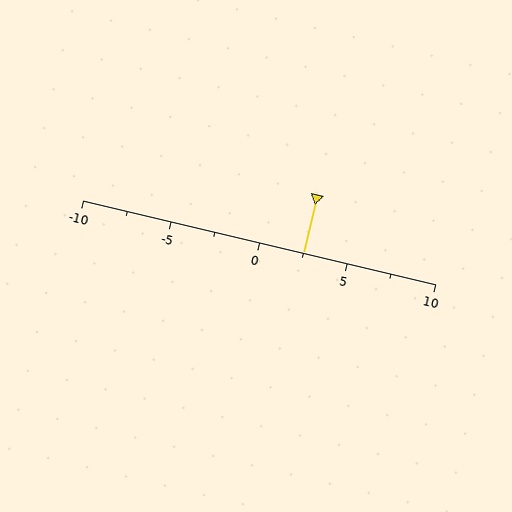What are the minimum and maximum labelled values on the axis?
The axis runs from -10 to 10.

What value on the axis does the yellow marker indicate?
The marker indicates approximately 2.5.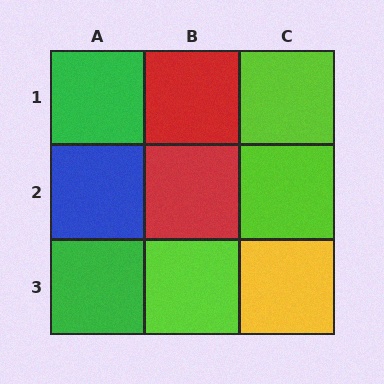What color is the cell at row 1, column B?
Red.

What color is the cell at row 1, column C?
Lime.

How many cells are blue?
1 cell is blue.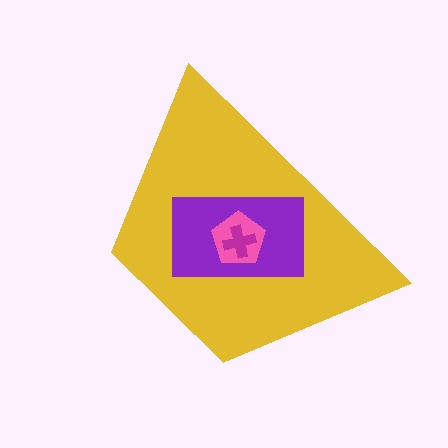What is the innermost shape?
The magenta cross.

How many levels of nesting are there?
4.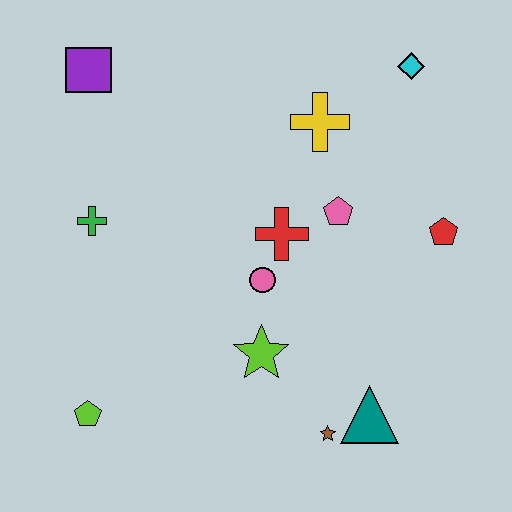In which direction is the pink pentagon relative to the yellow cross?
The pink pentagon is below the yellow cross.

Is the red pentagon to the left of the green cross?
No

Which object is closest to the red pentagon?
The pink pentagon is closest to the red pentagon.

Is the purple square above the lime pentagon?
Yes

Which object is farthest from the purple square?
The teal triangle is farthest from the purple square.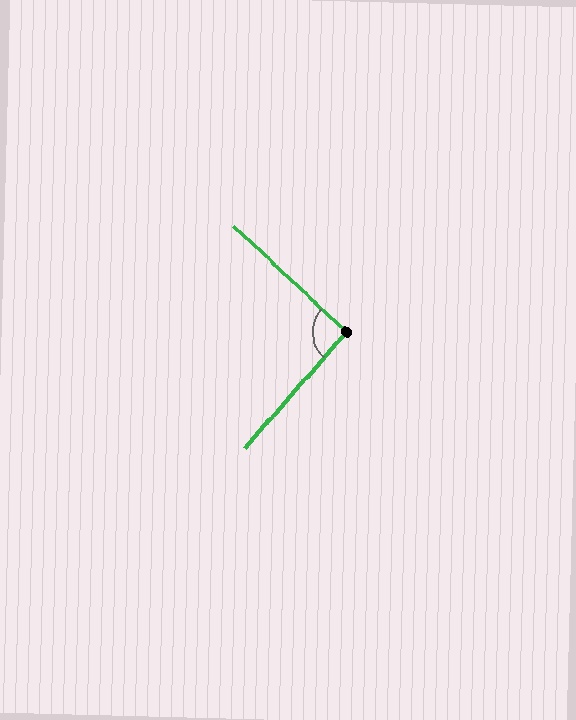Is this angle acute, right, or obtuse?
It is approximately a right angle.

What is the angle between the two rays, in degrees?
Approximately 92 degrees.